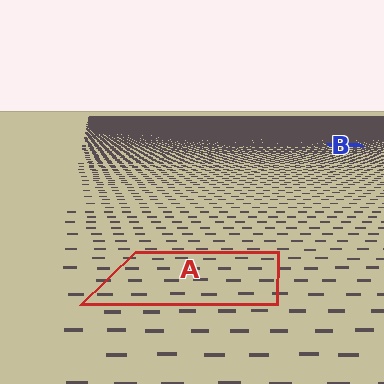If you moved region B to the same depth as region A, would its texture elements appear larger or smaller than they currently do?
They would appear larger. At a closer depth, the same texture elements are projected at a bigger on-screen size.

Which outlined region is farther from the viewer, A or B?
Region B is farther from the viewer — the texture elements inside it appear smaller and more densely packed.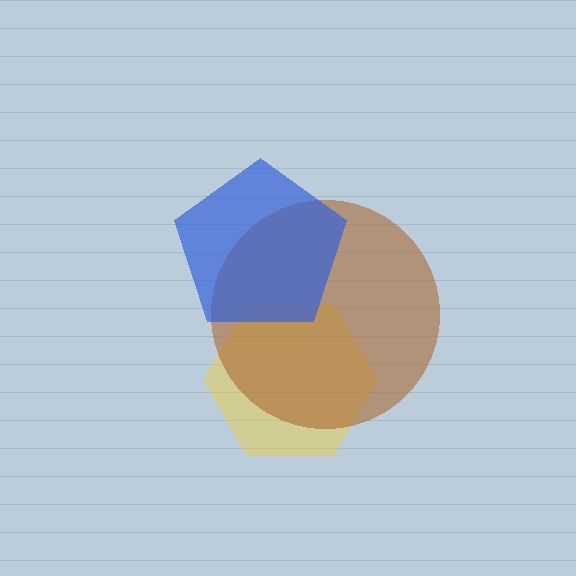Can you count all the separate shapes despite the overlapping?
Yes, there are 3 separate shapes.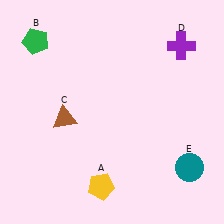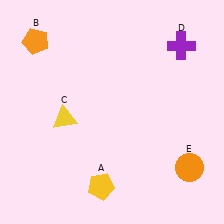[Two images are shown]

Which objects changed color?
B changed from green to orange. C changed from brown to yellow. E changed from teal to orange.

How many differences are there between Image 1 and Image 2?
There are 3 differences between the two images.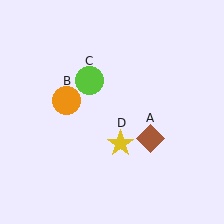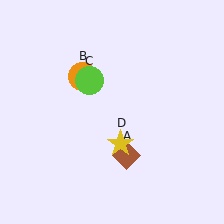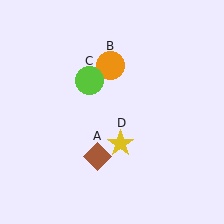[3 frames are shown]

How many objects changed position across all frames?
2 objects changed position: brown diamond (object A), orange circle (object B).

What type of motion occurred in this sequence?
The brown diamond (object A), orange circle (object B) rotated clockwise around the center of the scene.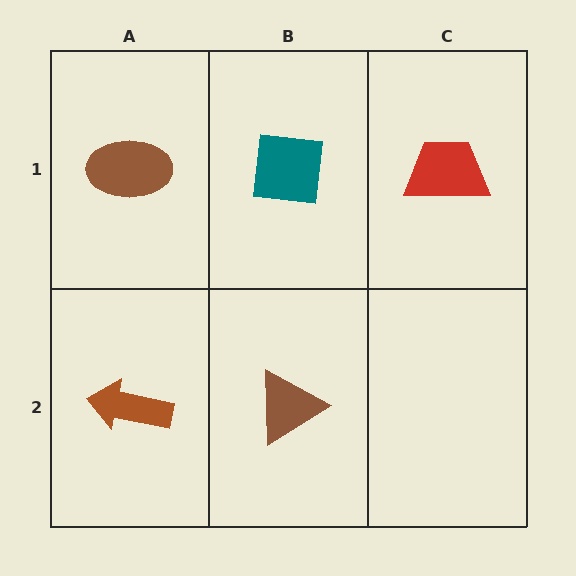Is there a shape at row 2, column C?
No, that cell is empty.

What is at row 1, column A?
A brown ellipse.